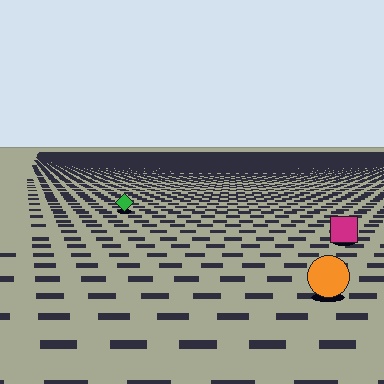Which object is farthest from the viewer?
The green diamond is farthest from the viewer. It appears smaller and the ground texture around it is denser.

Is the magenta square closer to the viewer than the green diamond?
Yes. The magenta square is closer — you can tell from the texture gradient: the ground texture is coarser near it.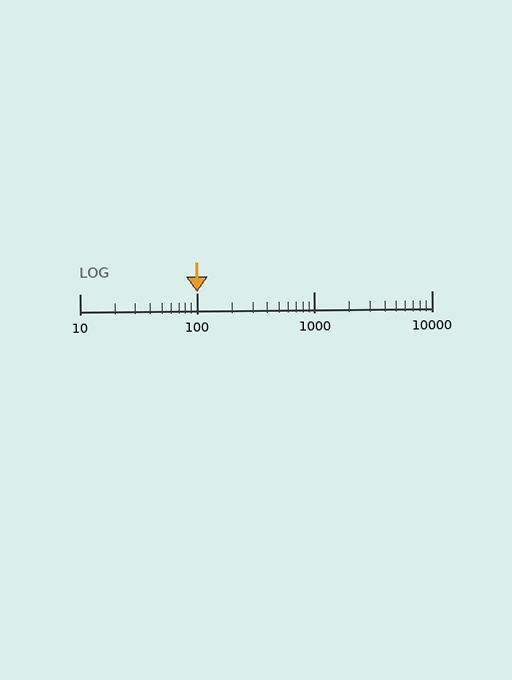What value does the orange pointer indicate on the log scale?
The pointer indicates approximately 100.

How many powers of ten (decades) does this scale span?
The scale spans 3 decades, from 10 to 10000.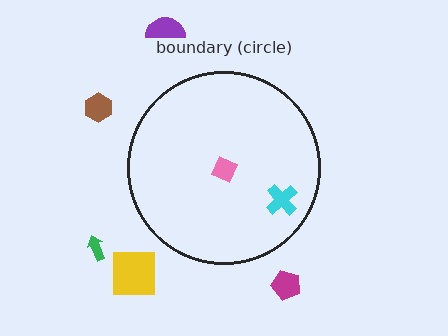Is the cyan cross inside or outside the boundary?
Inside.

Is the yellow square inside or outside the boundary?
Outside.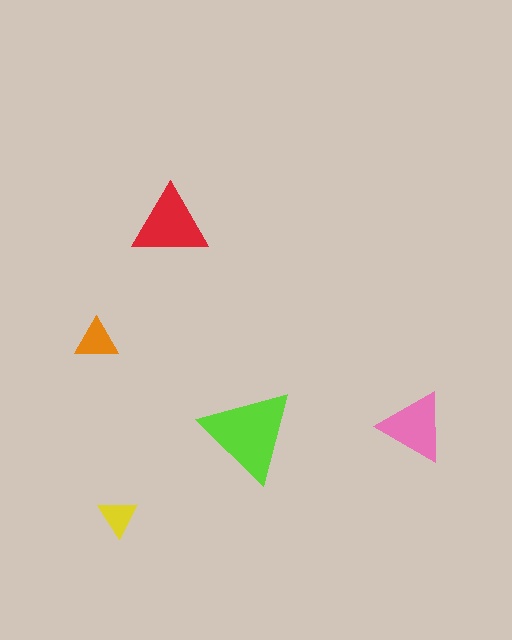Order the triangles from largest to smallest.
the lime one, the red one, the pink one, the orange one, the yellow one.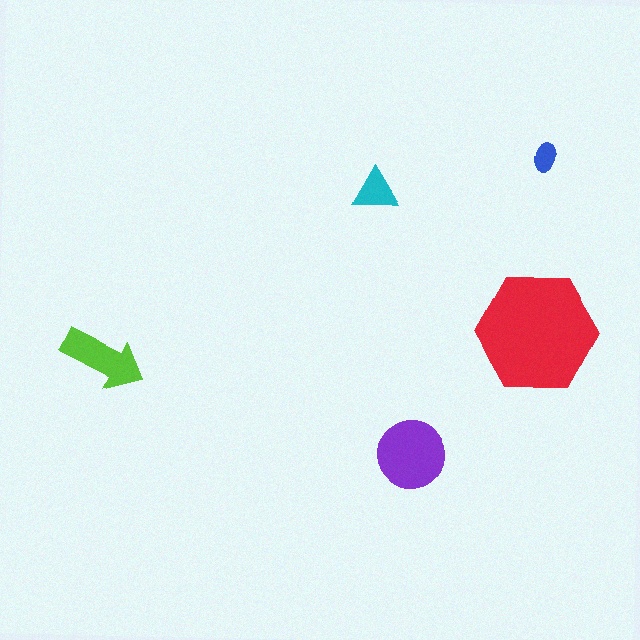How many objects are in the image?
There are 5 objects in the image.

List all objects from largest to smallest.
The red hexagon, the purple circle, the lime arrow, the cyan triangle, the blue ellipse.